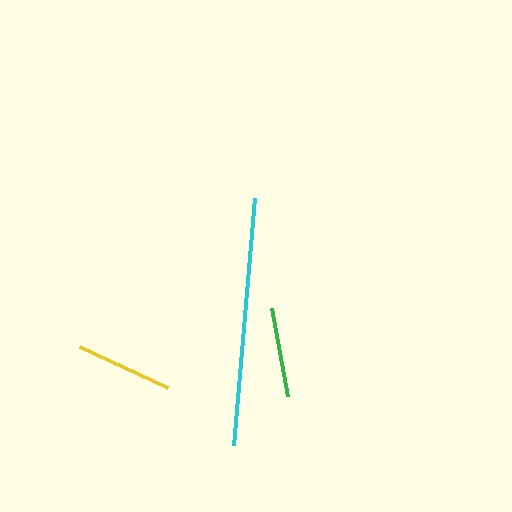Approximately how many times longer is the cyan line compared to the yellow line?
The cyan line is approximately 2.6 times the length of the yellow line.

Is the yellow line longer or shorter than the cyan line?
The cyan line is longer than the yellow line.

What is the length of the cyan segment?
The cyan segment is approximately 248 pixels long.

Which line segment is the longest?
The cyan line is the longest at approximately 248 pixels.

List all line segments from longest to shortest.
From longest to shortest: cyan, yellow, green.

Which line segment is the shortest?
The green line is the shortest at approximately 89 pixels.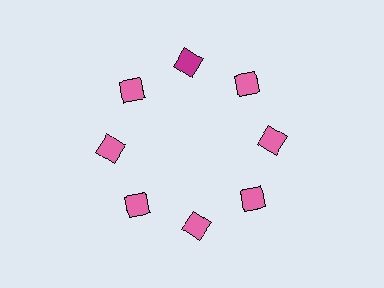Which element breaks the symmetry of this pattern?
The magenta diamond at roughly the 12 o'clock position breaks the symmetry. All other shapes are pink diamonds.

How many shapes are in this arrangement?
There are 8 shapes arranged in a ring pattern.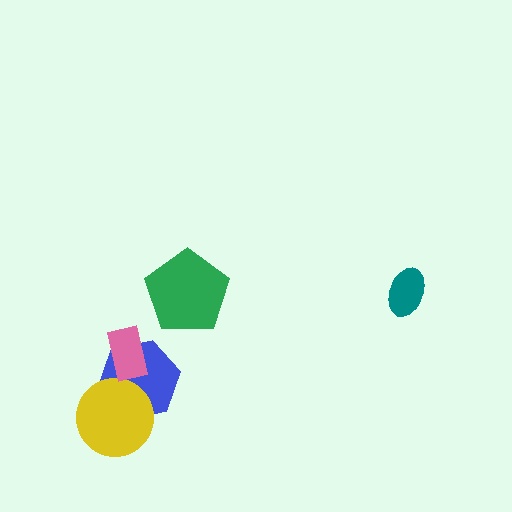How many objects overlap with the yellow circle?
1 object overlaps with the yellow circle.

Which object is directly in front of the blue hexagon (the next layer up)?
The yellow circle is directly in front of the blue hexagon.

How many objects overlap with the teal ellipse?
0 objects overlap with the teal ellipse.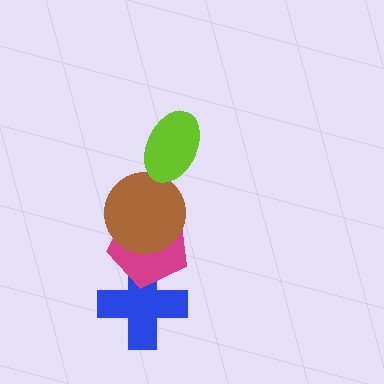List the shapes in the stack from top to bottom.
From top to bottom: the lime ellipse, the brown circle, the magenta pentagon, the blue cross.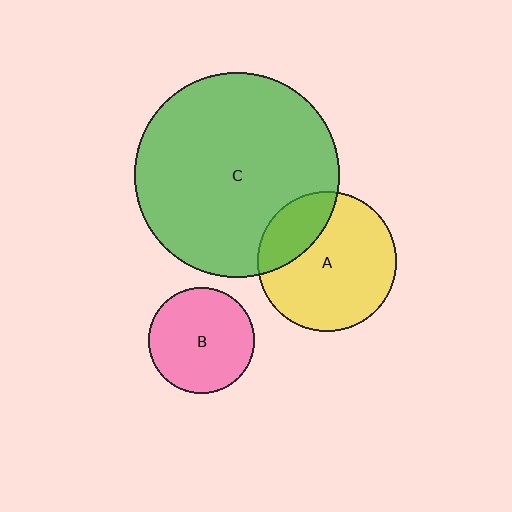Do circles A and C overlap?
Yes.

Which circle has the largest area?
Circle C (green).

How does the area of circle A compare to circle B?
Approximately 1.7 times.